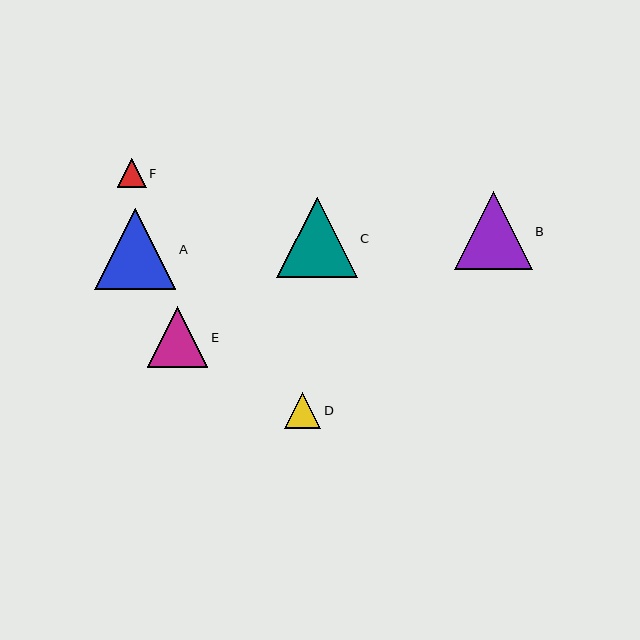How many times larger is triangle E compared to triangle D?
Triangle E is approximately 1.7 times the size of triangle D.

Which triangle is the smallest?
Triangle F is the smallest with a size of approximately 29 pixels.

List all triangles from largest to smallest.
From largest to smallest: A, C, B, E, D, F.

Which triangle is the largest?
Triangle A is the largest with a size of approximately 81 pixels.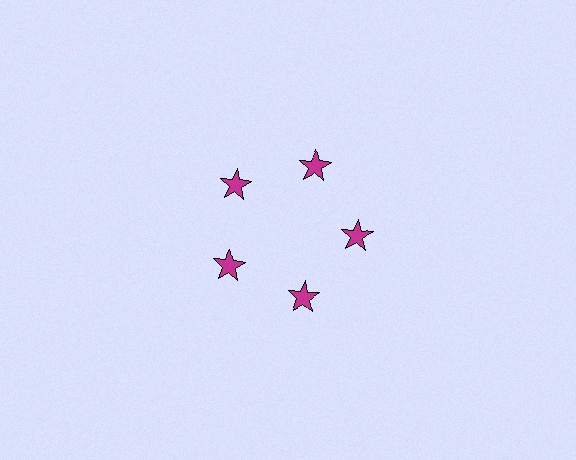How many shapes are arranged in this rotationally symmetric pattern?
There are 5 shapes, arranged in 5 groups of 1.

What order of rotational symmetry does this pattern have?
This pattern has 5-fold rotational symmetry.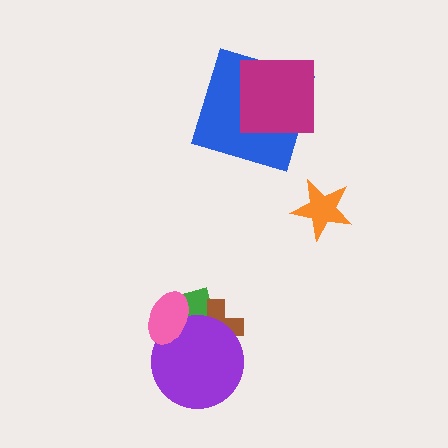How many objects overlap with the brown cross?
3 objects overlap with the brown cross.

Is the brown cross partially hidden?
Yes, it is partially covered by another shape.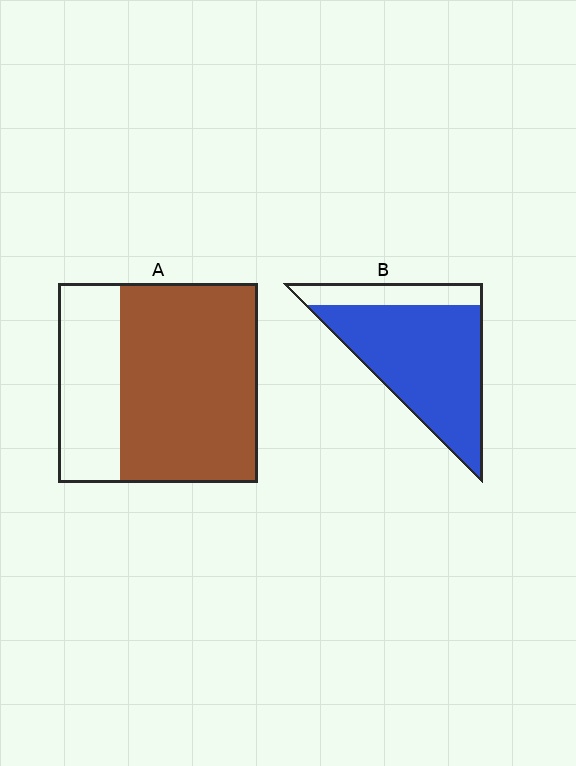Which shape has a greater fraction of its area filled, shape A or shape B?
Shape B.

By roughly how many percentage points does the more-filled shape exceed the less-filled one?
By roughly 10 percentage points (B over A).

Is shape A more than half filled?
Yes.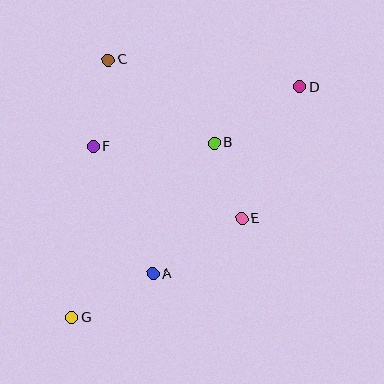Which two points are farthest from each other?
Points D and G are farthest from each other.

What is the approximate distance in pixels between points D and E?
The distance between D and E is approximately 144 pixels.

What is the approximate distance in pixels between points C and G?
The distance between C and G is approximately 260 pixels.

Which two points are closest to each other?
Points B and E are closest to each other.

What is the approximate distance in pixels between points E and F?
The distance between E and F is approximately 165 pixels.